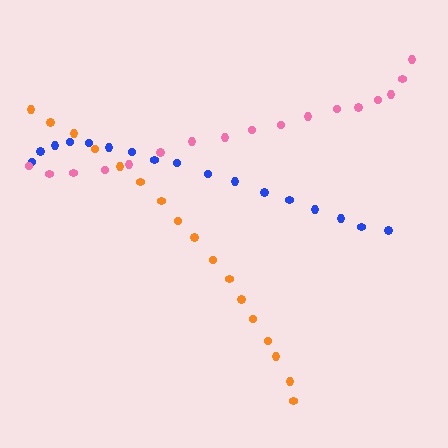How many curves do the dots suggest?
There are 3 distinct paths.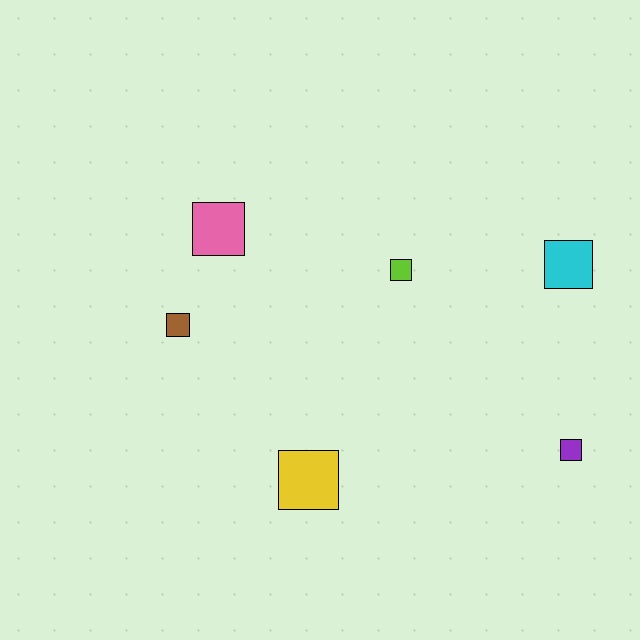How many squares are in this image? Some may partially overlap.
There are 6 squares.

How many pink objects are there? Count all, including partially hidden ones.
There is 1 pink object.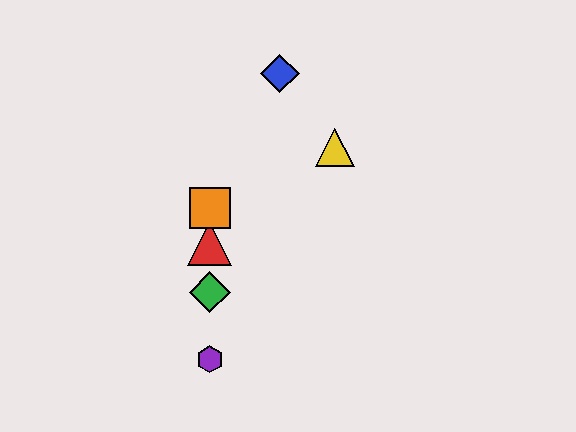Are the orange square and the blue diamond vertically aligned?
No, the orange square is at x≈210 and the blue diamond is at x≈280.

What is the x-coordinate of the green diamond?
The green diamond is at x≈210.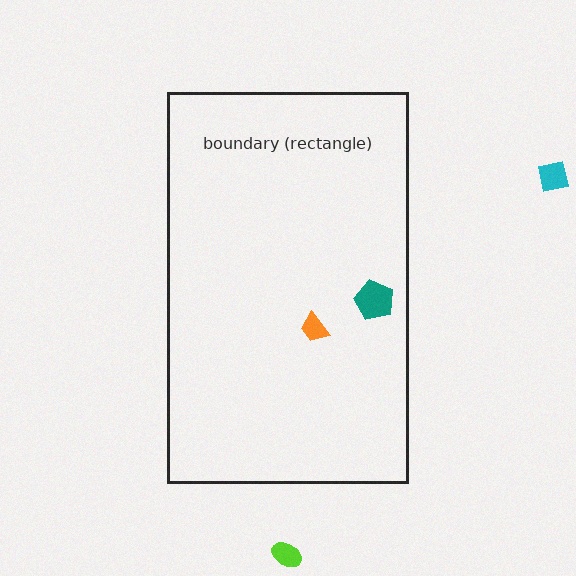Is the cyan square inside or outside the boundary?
Outside.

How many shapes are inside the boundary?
2 inside, 2 outside.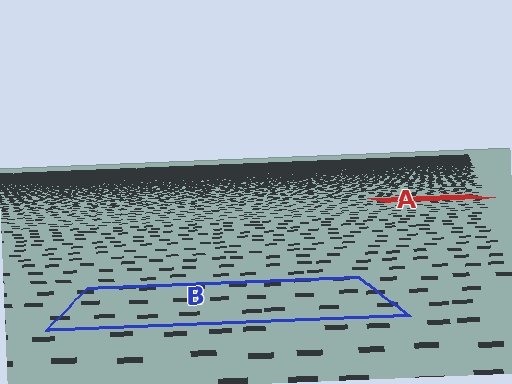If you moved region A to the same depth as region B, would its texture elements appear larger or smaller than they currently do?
They would appear larger. At a closer depth, the same texture elements are projected at a bigger on-screen size.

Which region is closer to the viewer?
Region B is closer. The texture elements there are larger and more spread out.